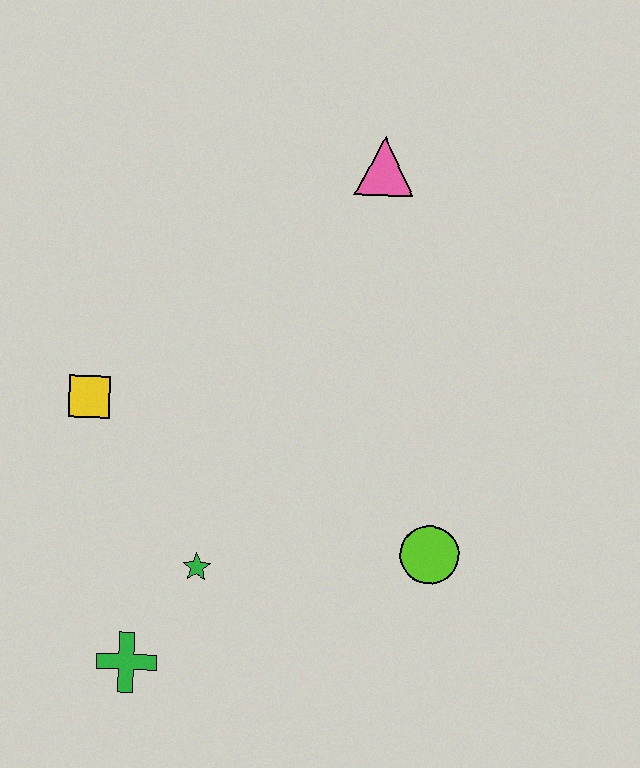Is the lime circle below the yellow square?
Yes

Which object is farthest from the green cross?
The pink triangle is farthest from the green cross.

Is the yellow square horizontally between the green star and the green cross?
No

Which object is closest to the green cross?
The green star is closest to the green cross.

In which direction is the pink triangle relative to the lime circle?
The pink triangle is above the lime circle.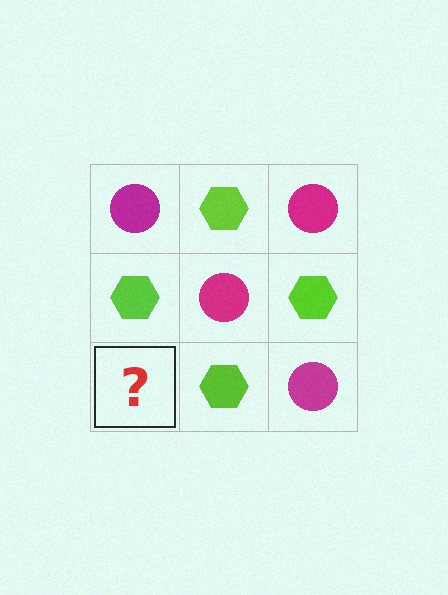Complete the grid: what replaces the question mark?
The question mark should be replaced with a magenta circle.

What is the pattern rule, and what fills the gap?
The rule is that it alternates magenta circle and lime hexagon in a checkerboard pattern. The gap should be filled with a magenta circle.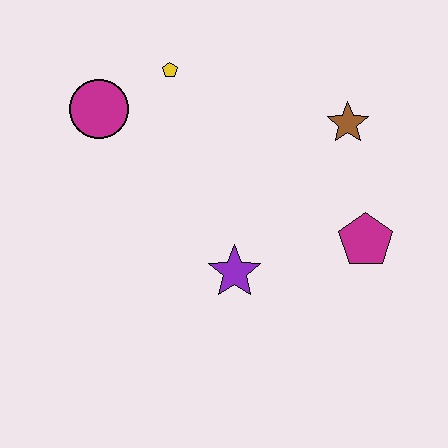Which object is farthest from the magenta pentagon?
The magenta circle is farthest from the magenta pentagon.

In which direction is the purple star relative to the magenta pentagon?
The purple star is to the left of the magenta pentagon.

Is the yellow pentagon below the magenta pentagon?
No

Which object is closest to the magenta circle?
The yellow pentagon is closest to the magenta circle.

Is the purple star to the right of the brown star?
No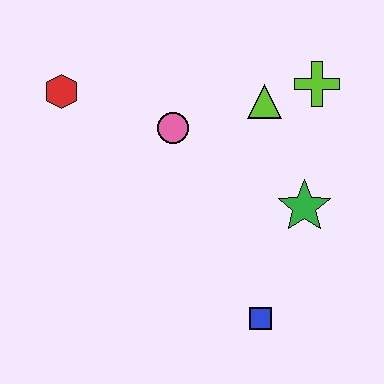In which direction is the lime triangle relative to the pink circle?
The lime triangle is to the right of the pink circle.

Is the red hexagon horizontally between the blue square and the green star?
No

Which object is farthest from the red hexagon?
The blue square is farthest from the red hexagon.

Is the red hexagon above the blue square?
Yes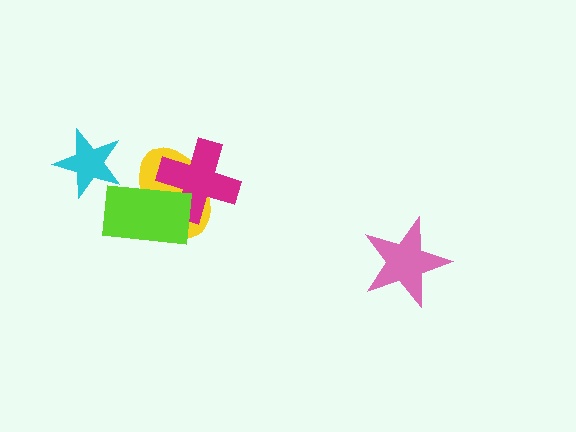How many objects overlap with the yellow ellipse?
2 objects overlap with the yellow ellipse.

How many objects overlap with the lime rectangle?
2 objects overlap with the lime rectangle.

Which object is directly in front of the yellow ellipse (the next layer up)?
The magenta cross is directly in front of the yellow ellipse.